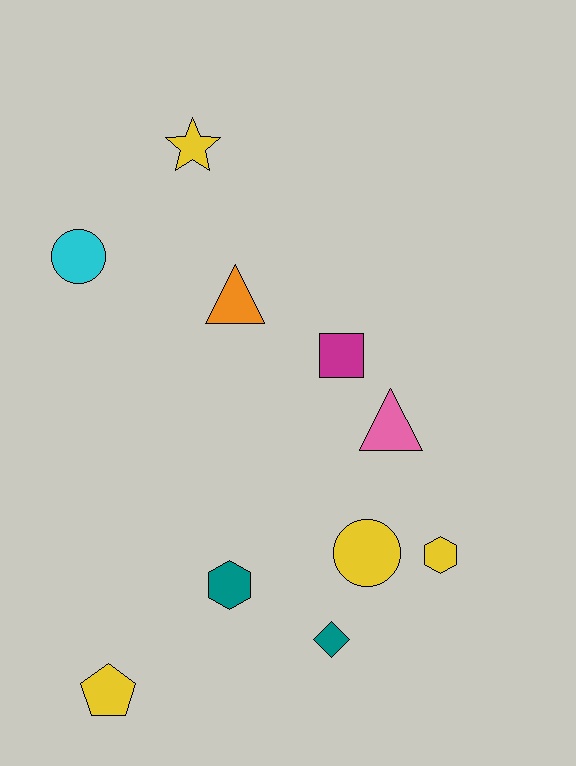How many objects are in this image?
There are 10 objects.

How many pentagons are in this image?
There is 1 pentagon.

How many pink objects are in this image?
There is 1 pink object.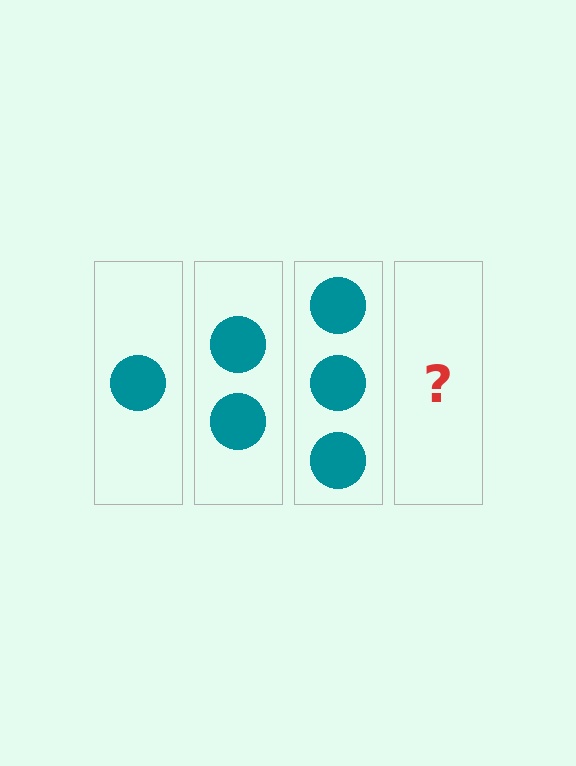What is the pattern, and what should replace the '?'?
The pattern is that each step adds one more circle. The '?' should be 4 circles.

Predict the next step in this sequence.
The next step is 4 circles.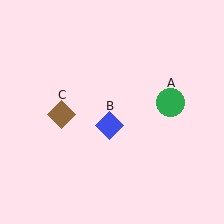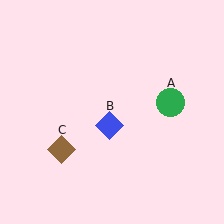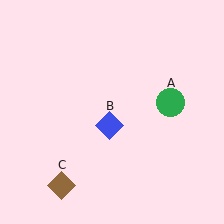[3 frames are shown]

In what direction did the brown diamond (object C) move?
The brown diamond (object C) moved down.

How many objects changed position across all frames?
1 object changed position: brown diamond (object C).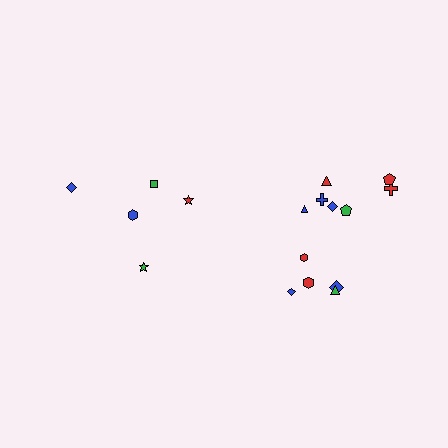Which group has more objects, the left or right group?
The right group.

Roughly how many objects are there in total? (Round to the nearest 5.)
Roughly 15 objects in total.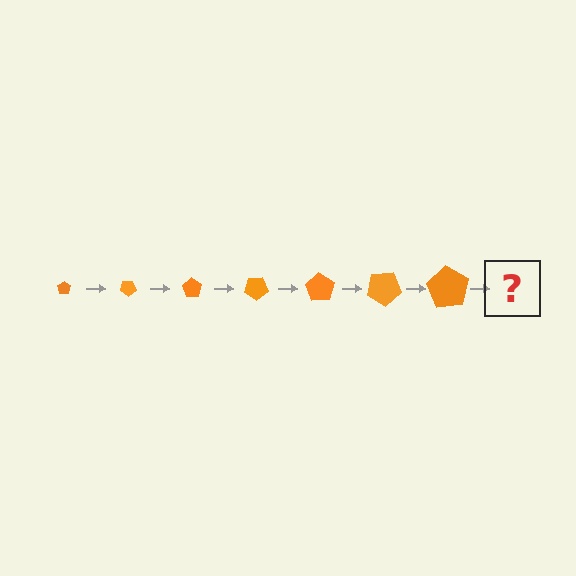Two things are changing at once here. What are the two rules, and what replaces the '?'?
The two rules are that the pentagon grows larger each step and it rotates 35 degrees each step. The '?' should be a pentagon, larger than the previous one and rotated 245 degrees from the start.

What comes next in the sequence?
The next element should be a pentagon, larger than the previous one and rotated 245 degrees from the start.